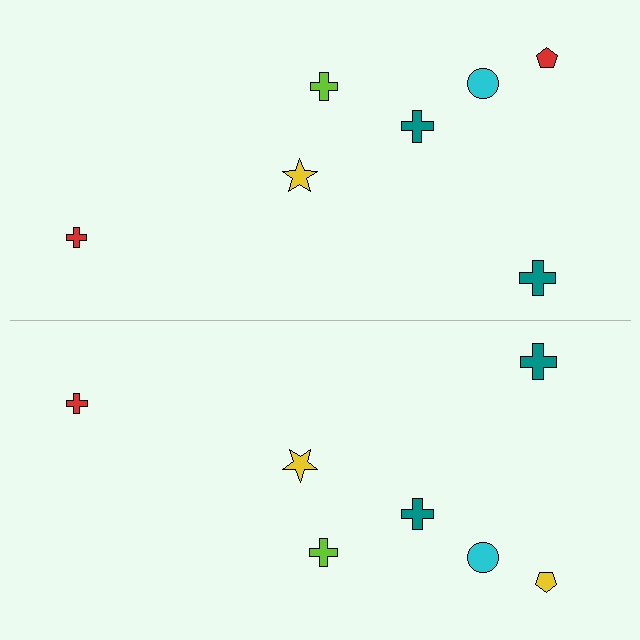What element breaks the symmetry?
The yellow pentagon on the bottom side breaks the symmetry — its mirror counterpart is red.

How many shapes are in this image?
There are 14 shapes in this image.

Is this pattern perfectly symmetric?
No, the pattern is not perfectly symmetric. The yellow pentagon on the bottom side breaks the symmetry — its mirror counterpart is red.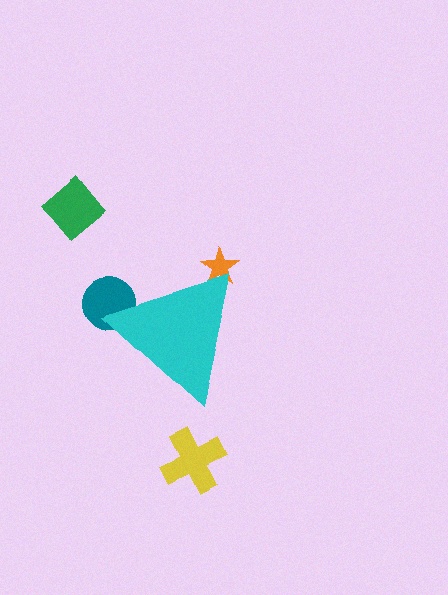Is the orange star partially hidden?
Yes, the orange star is partially hidden behind the cyan triangle.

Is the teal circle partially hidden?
Yes, the teal circle is partially hidden behind the cyan triangle.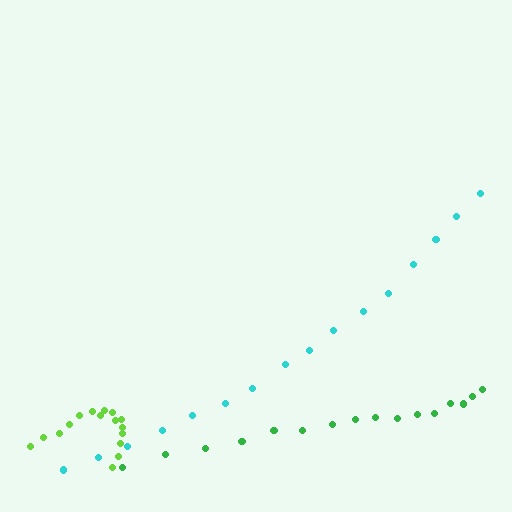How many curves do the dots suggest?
There are 3 distinct paths.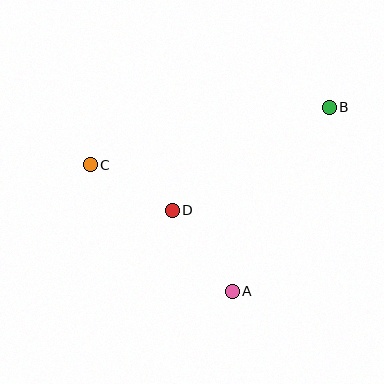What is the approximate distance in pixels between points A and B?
The distance between A and B is approximately 208 pixels.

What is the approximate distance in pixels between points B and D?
The distance between B and D is approximately 187 pixels.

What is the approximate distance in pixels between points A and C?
The distance between A and C is approximately 190 pixels.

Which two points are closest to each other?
Points C and D are closest to each other.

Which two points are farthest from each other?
Points B and C are farthest from each other.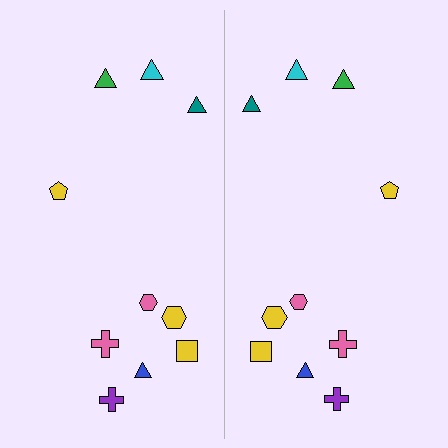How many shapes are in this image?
There are 20 shapes in this image.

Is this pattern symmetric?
Yes, this pattern has bilateral (reflection) symmetry.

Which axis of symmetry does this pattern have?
The pattern has a vertical axis of symmetry running through the center of the image.